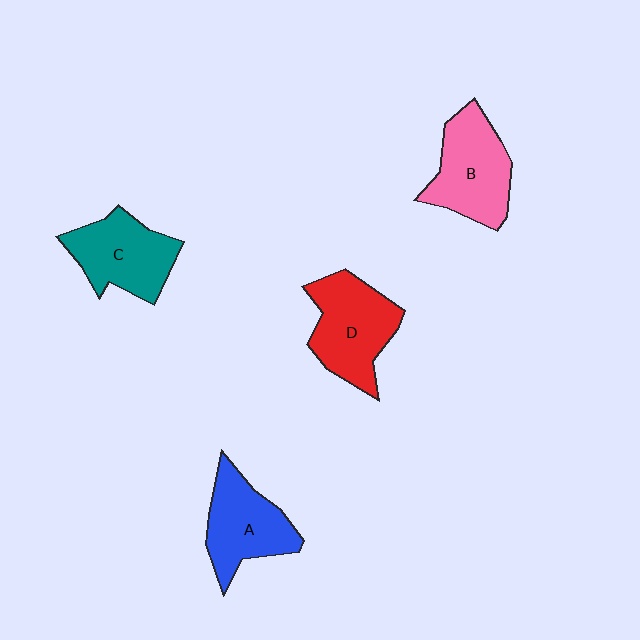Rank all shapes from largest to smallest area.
From largest to smallest: D (red), B (pink), C (teal), A (blue).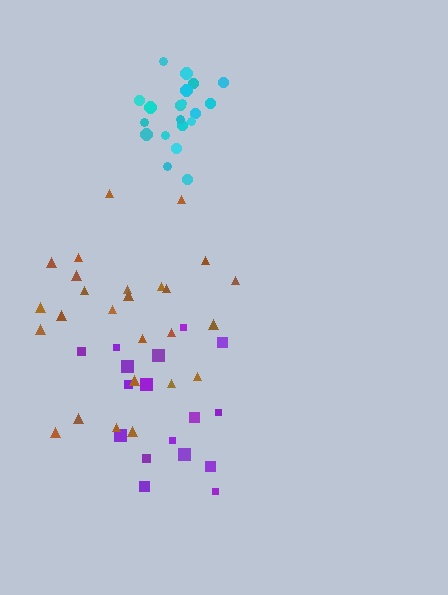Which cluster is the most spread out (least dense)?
Purple.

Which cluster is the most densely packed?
Cyan.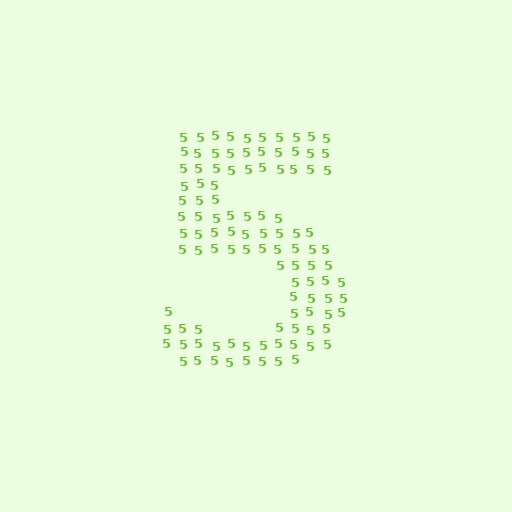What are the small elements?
The small elements are digit 5's.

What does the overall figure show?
The overall figure shows the digit 5.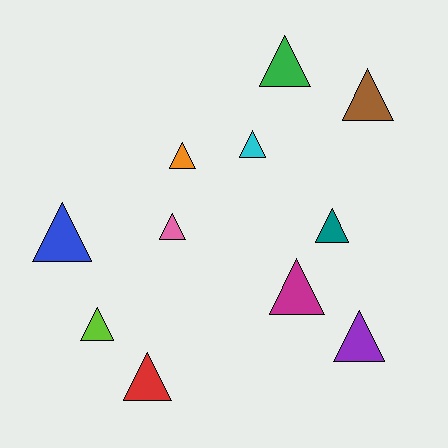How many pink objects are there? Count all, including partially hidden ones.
There is 1 pink object.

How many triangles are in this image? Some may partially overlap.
There are 11 triangles.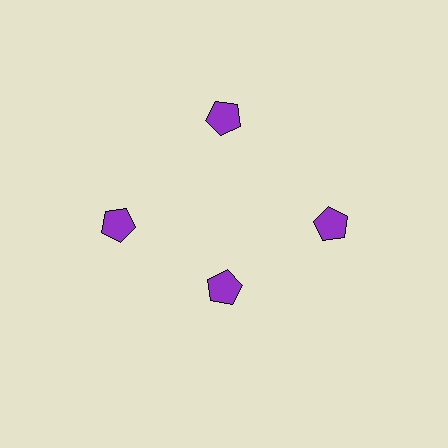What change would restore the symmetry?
The symmetry would be restored by moving it outward, back onto the ring so that all 4 pentagons sit at equal angles and equal distance from the center.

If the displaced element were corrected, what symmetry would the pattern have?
It would have 4-fold rotational symmetry — the pattern would map onto itself every 90 degrees.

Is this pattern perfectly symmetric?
No. The 4 purple pentagons are arranged in a ring, but one element near the 6 o'clock position is pulled inward toward the center, breaking the 4-fold rotational symmetry.